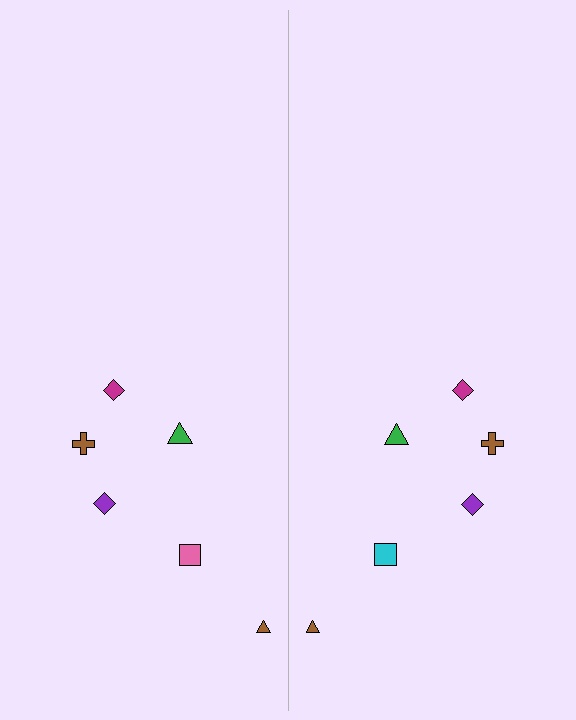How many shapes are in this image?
There are 12 shapes in this image.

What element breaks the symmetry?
The cyan square on the right side breaks the symmetry — its mirror counterpart is pink.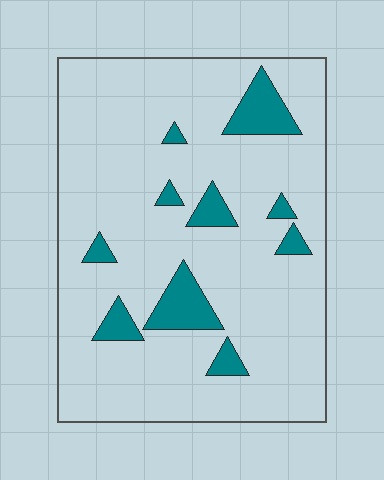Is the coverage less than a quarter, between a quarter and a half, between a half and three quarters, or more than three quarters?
Less than a quarter.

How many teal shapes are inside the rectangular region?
10.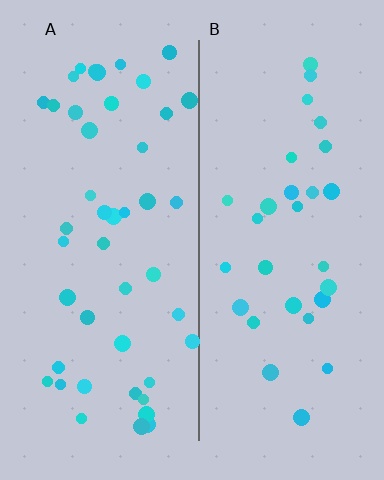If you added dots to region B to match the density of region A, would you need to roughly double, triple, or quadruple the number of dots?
Approximately double.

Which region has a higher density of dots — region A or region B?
A (the left).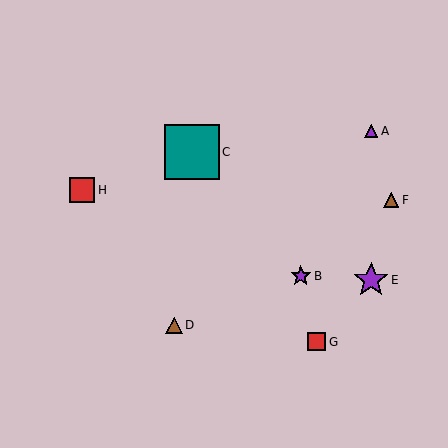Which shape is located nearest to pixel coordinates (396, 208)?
The brown triangle (labeled F) at (391, 200) is nearest to that location.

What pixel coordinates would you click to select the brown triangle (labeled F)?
Click at (391, 200) to select the brown triangle F.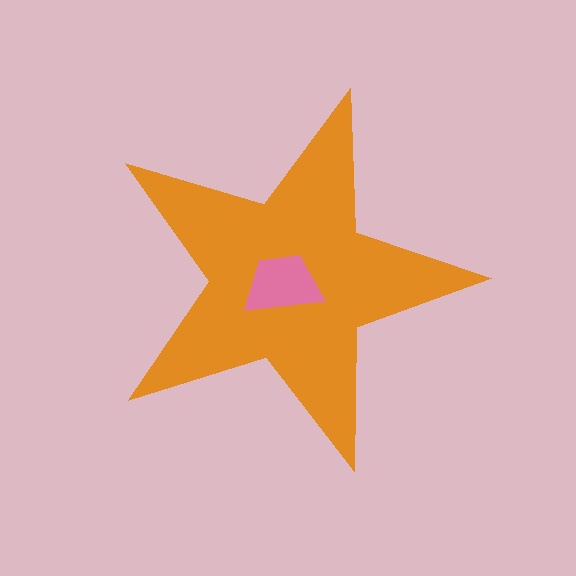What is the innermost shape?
The pink trapezoid.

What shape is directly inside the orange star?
The pink trapezoid.